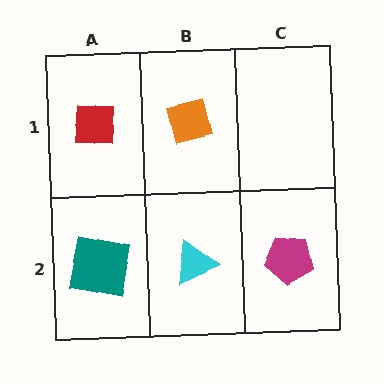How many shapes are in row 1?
2 shapes.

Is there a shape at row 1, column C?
No, that cell is empty.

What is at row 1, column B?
An orange square.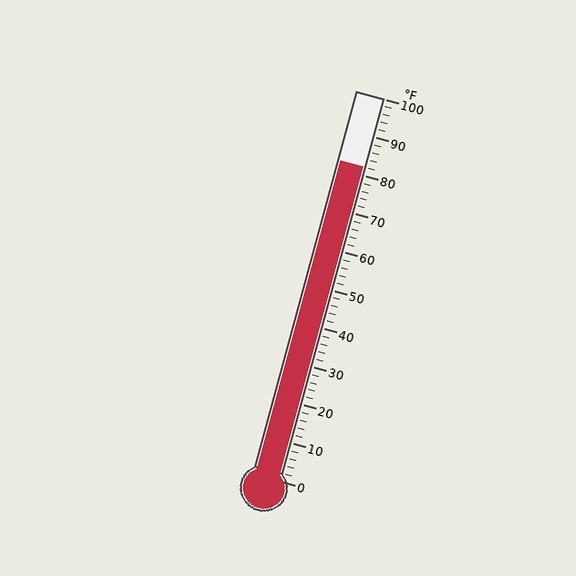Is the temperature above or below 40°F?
The temperature is above 40°F.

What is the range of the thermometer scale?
The thermometer scale ranges from 0°F to 100°F.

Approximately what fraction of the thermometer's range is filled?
The thermometer is filled to approximately 80% of its range.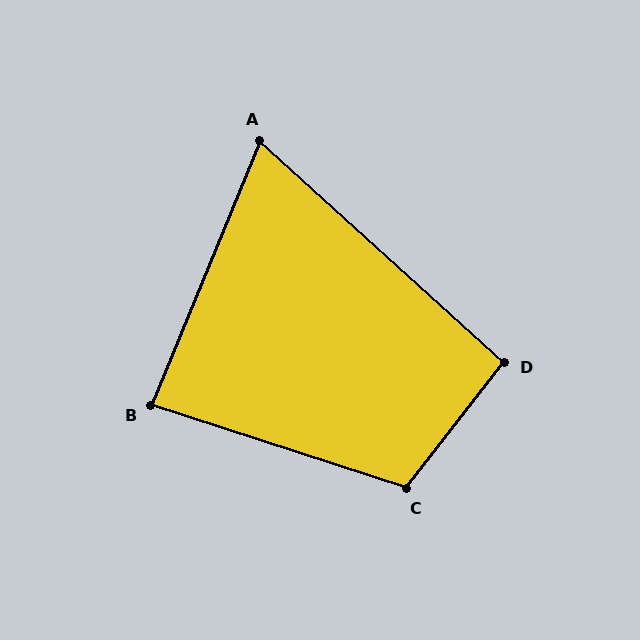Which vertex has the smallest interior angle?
A, at approximately 70 degrees.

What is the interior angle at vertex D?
Approximately 94 degrees (approximately right).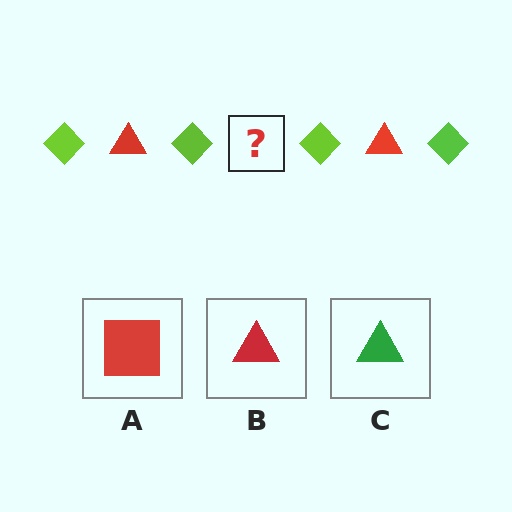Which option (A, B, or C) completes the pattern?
B.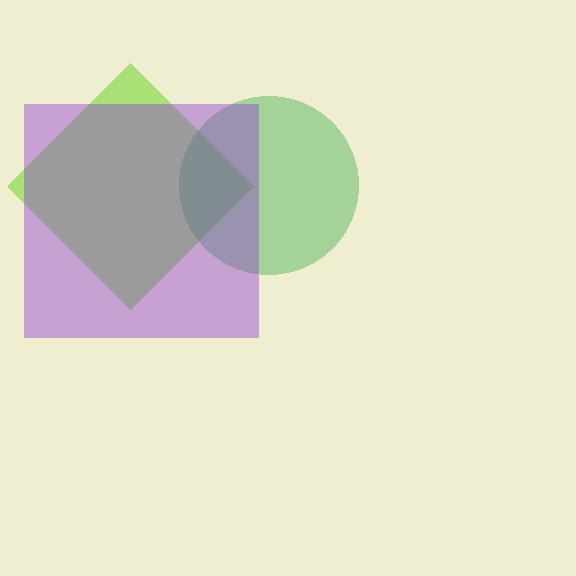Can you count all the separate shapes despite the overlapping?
Yes, there are 3 separate shapes.